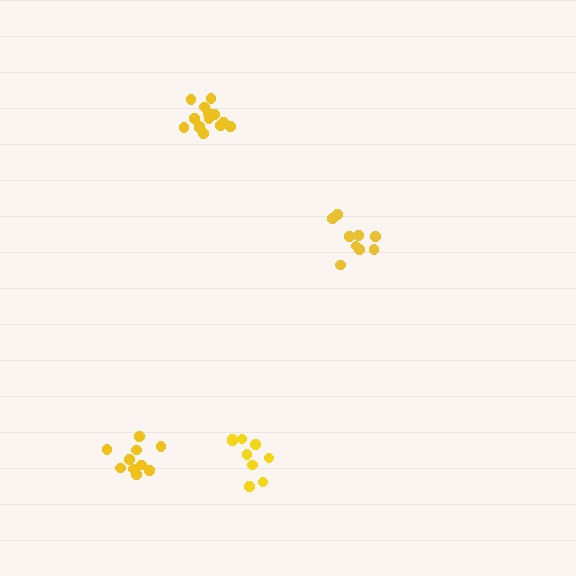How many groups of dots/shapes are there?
There are 4 groups.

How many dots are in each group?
Group 1: 9 dots, Group 2: 10 dots, Group 3: 9 dots, Group 4: 15 dots (43 total).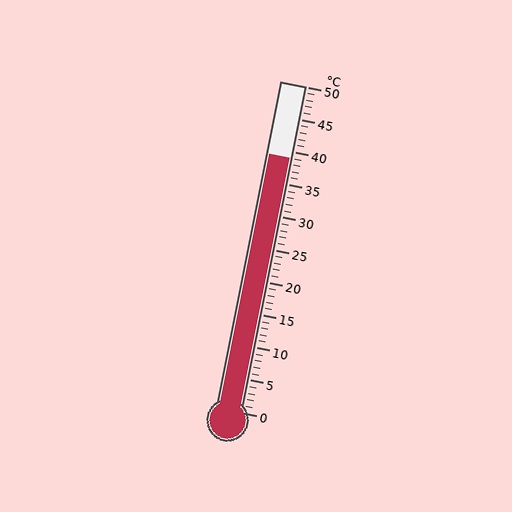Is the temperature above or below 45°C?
The temperature is below 45°C.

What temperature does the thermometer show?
The thermometer shows approximately 39°C.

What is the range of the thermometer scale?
The thermometer scale ranges from 0°C to 50°C.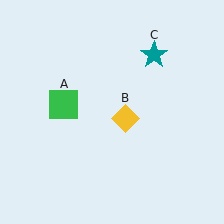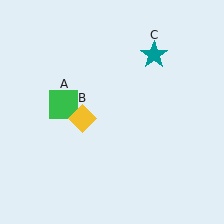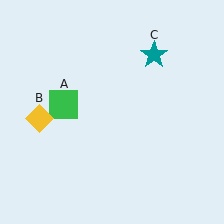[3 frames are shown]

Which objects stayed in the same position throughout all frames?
Green square (object A) and teal star (object C) remained stationary.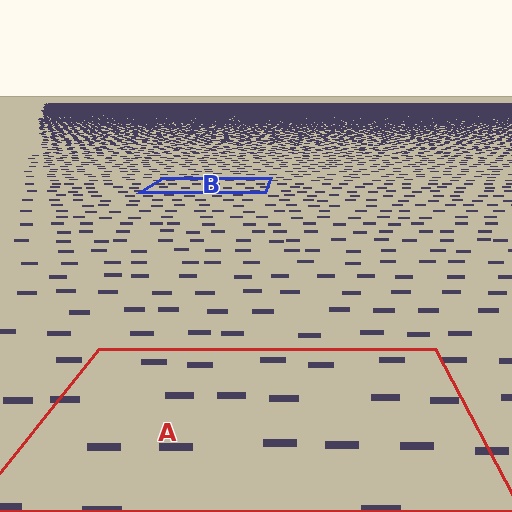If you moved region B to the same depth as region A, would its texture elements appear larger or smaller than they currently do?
They would appear larger. At a closer depth, the same texture elements are projected at a bigger on-screen size.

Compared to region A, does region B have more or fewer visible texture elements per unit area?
Region B has more texture elements per unit area — they are packed more densely because it is farther away.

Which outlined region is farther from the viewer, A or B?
Region B is farther from the viewer — the texture elements inside it appear smaller and more densely packed.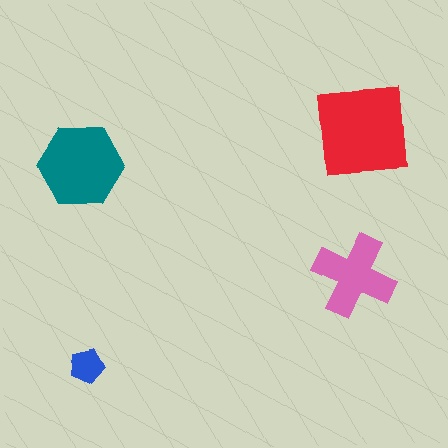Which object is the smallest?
The blue pentagon.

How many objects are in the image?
There are 4 objects in the image.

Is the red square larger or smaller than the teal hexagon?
Larger.